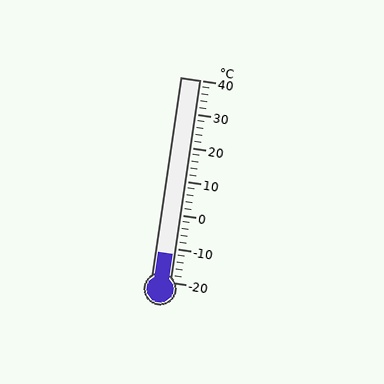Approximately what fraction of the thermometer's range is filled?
The thermometer is filled to approximately 15% of its range.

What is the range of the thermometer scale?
The thermometer scale ranges from -20°C to 40°C.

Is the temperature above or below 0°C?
The temperature is below 0°C.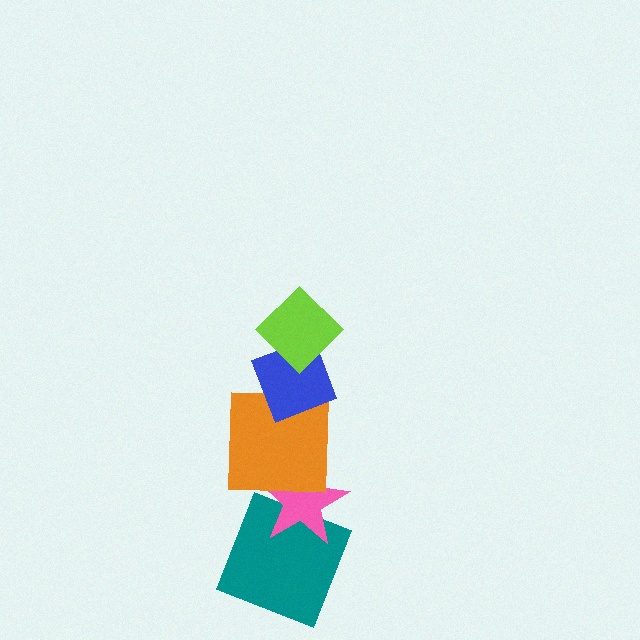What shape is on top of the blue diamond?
The lime diamond is on top of the blue diamond.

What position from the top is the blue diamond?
The blue diamond is 2nd from the top.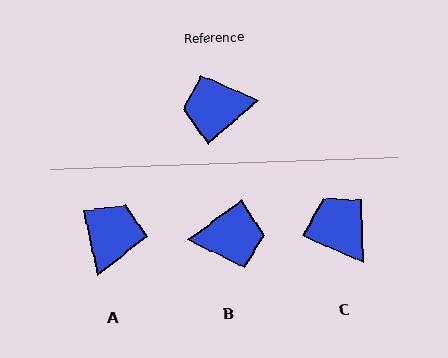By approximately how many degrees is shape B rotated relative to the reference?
Approximately 176 degrees counter-clockwise.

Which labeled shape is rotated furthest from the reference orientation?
B, about 176 degrees away.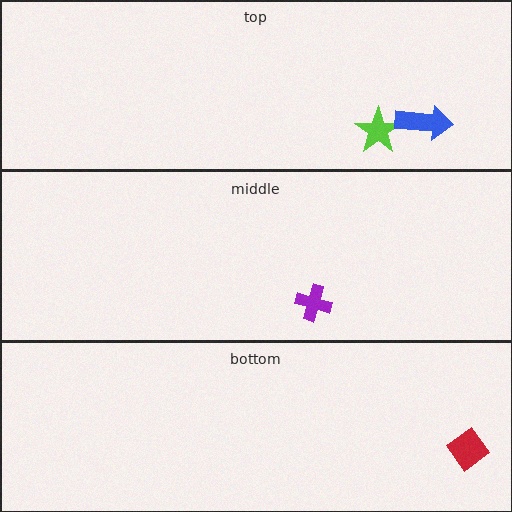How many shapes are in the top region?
2.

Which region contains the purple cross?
The middle region.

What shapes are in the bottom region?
The red diamond.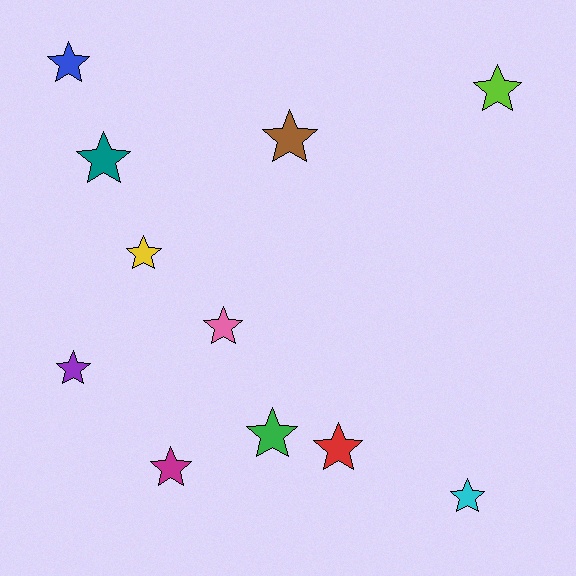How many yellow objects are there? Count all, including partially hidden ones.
There is 1 yellow object.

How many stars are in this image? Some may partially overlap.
There are 11 stars.